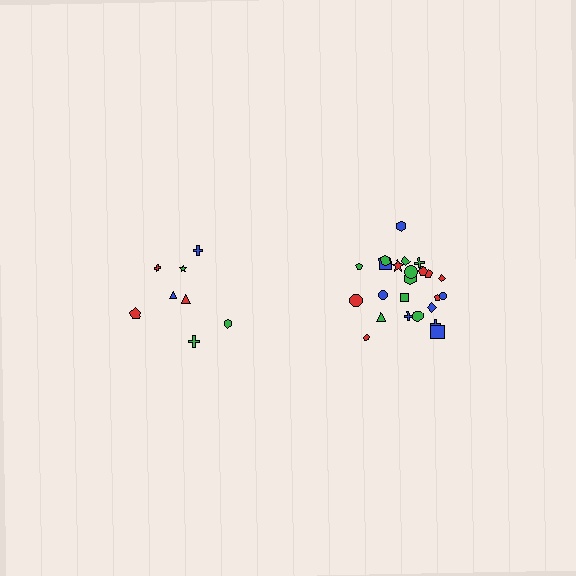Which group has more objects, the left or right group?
The right group.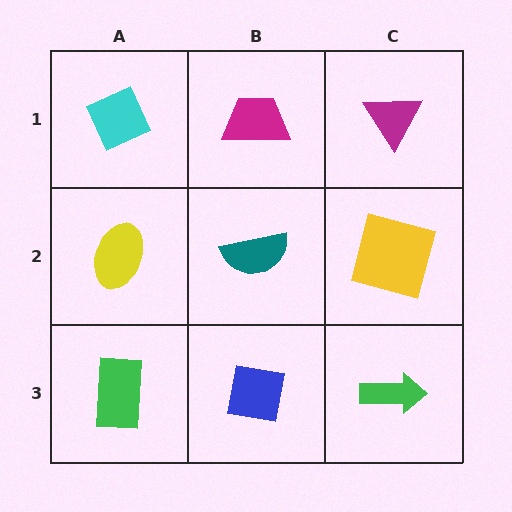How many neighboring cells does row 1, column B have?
3.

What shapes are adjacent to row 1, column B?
A teal semicircle (row 2, column B), a cyan diamond (row 1, column A), a magenta triangle (row 1, column C).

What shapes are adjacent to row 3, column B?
A teal semicircle (row 2, column B), a green rectangle (row 3, column A), a green arrow (row 3, column C).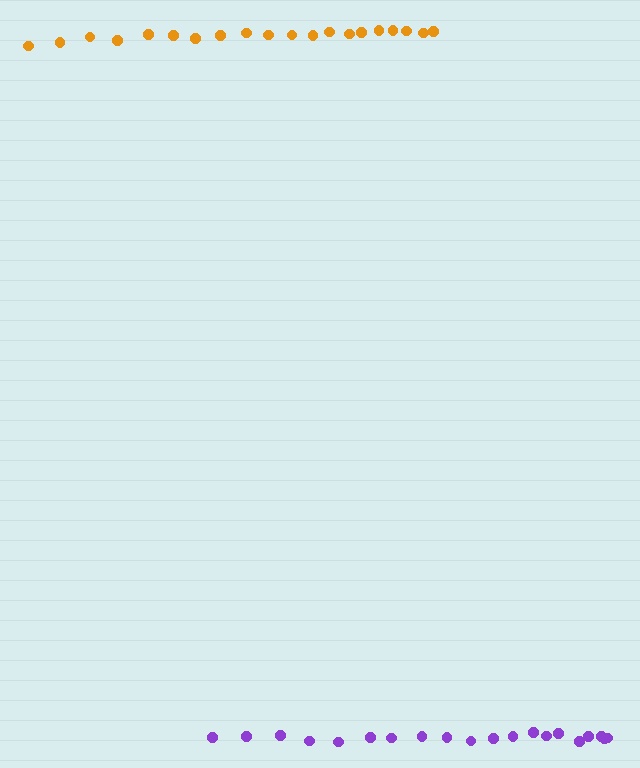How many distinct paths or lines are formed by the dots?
There are 2 distinct paths.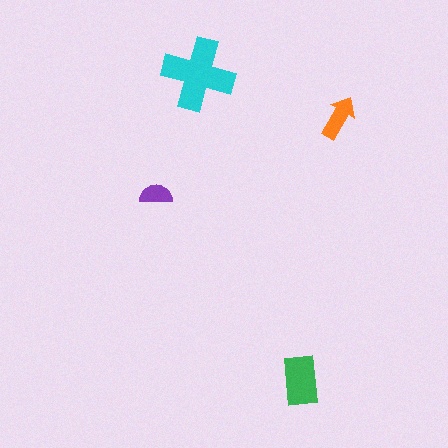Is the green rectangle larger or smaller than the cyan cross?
Smaller.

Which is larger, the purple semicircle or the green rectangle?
The green rectangle.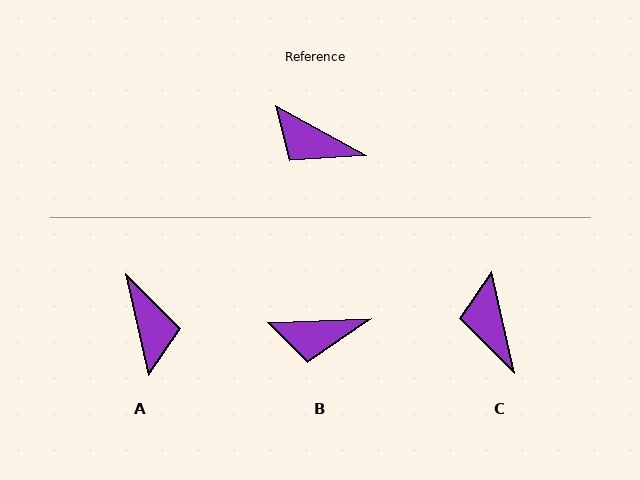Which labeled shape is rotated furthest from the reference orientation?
A, about 132 degrees away.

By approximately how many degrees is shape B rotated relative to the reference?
Approximately 31 degrees counter-clockwise.